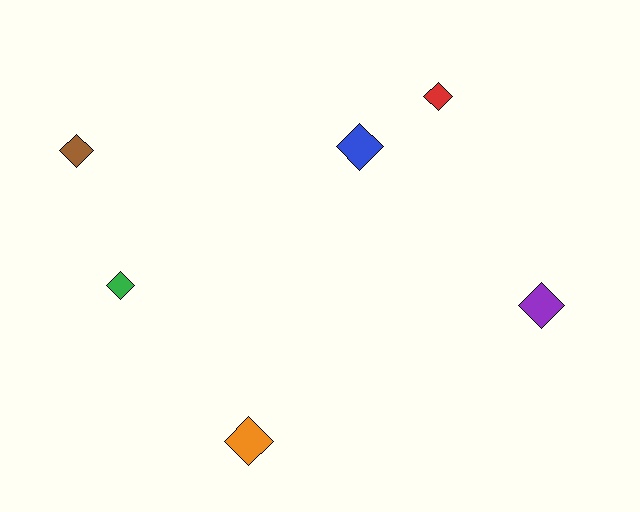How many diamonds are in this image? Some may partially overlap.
There are 6 diamonds.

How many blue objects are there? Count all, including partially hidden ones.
There is 1 blue object.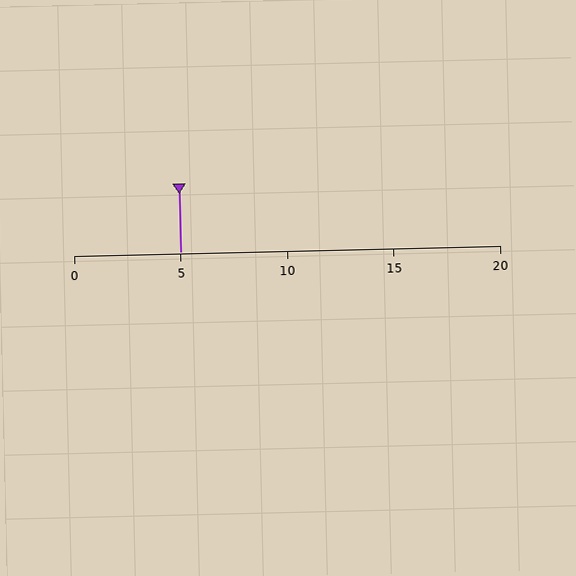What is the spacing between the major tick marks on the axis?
The major ticks are spaced 5 apart.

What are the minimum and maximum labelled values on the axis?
The axis runs from 0 to 20.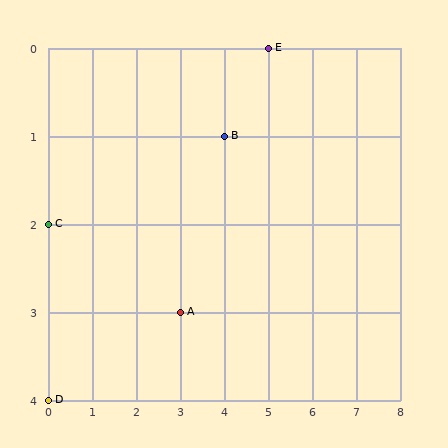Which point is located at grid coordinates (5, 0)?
Point E is at (5, 0).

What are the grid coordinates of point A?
Point A is at grid coordinates (3, 3).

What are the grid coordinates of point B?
Point B is at grid coordinates (4, 1).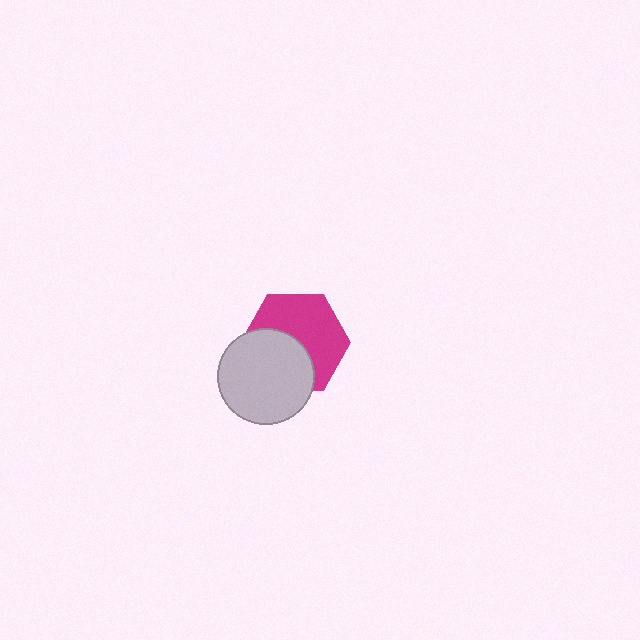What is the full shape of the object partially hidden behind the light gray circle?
The partially hidden object is a magenta hexagon.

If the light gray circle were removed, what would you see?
You would see the complete magenta hexagon.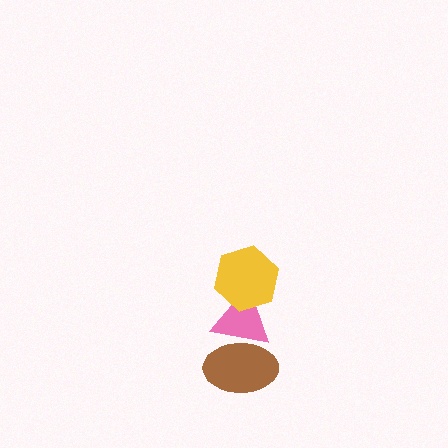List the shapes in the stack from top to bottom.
From top to bottom: the yellow hexagon, the pink triangle, the brown ellipse.